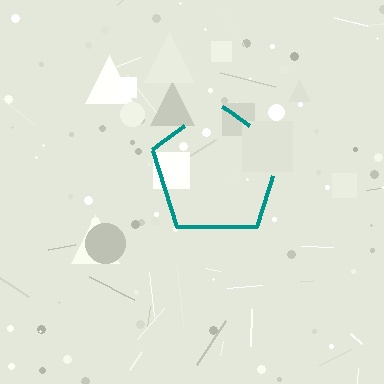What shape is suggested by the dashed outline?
The dashed outline suggests a pentagon.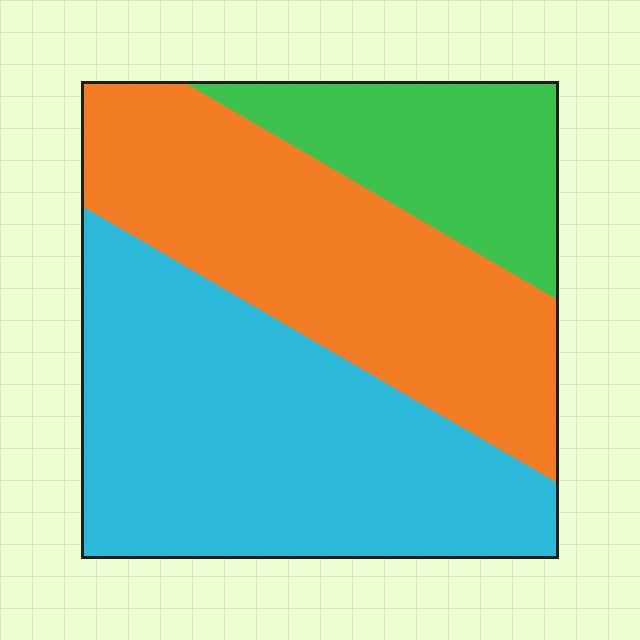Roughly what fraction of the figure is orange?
Orange covers about 35% of the figure.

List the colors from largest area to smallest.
From largest to smallest: cyan, orange, green.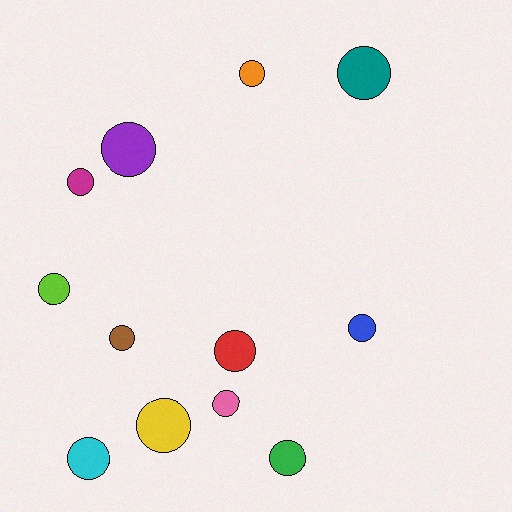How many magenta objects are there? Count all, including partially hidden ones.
There is 1 magenta object.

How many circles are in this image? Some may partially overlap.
There are 12 circles.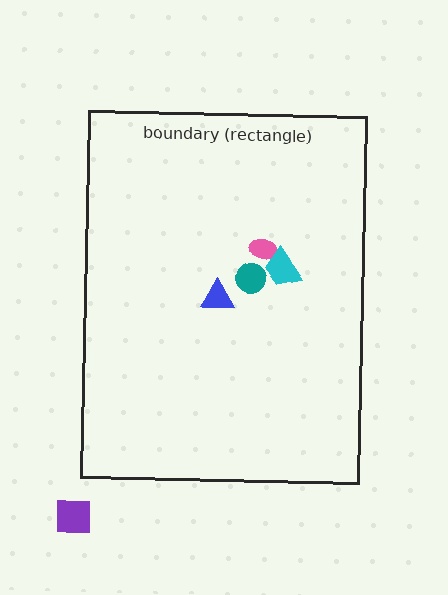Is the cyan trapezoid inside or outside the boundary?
Inside.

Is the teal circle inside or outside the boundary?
Inside.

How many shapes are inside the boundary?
4 inside, 1 outside.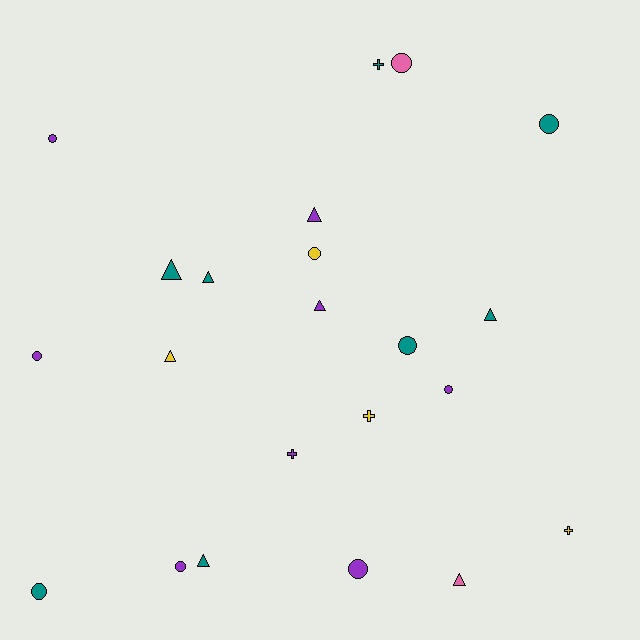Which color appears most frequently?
Teal, with 8 objects.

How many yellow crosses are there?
There are 2 yellow crosses.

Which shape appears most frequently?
Circle, with 10 objects.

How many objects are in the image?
There are 22 objects.